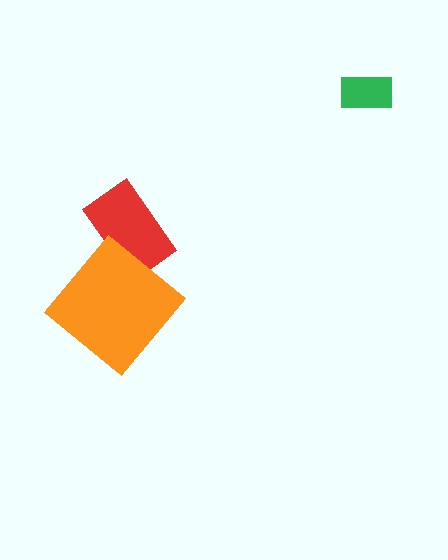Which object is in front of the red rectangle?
The orange diamond is in front of the red rectangle.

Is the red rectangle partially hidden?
Yes, it is partially covered by another shape.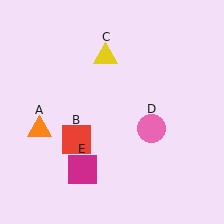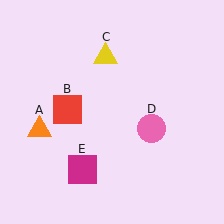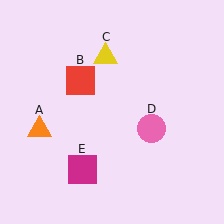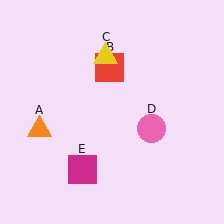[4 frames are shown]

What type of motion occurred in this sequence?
The red square (object B) rotated clockwise around the center of the scene.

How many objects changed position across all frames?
1 object changed position: red square (object B).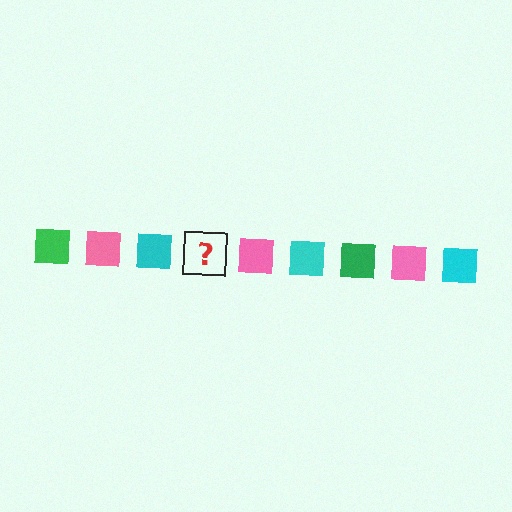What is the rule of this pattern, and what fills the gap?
The rule is that the pattern cycles through green, pink, cyan squares. The gap should be filled with a green square.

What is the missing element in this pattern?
The missing element is a green square.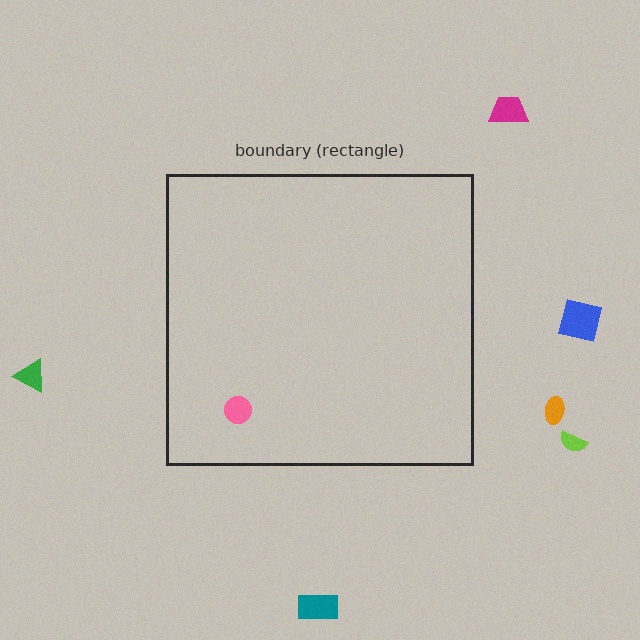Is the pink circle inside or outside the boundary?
Inside.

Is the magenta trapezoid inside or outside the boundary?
Outside.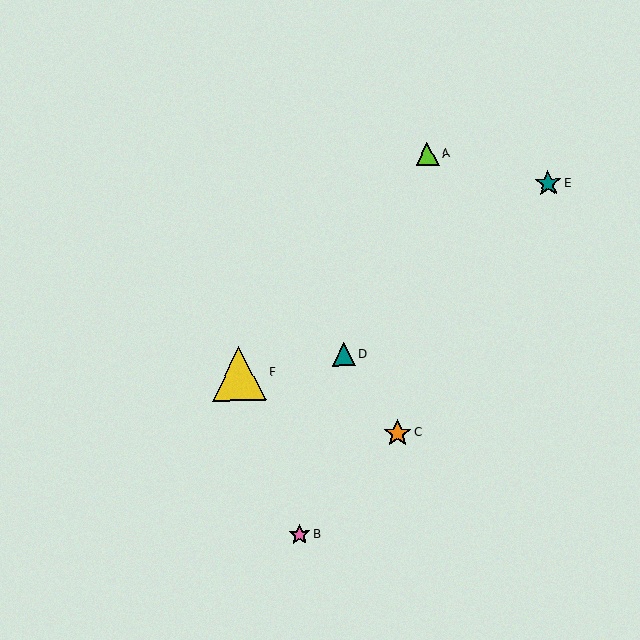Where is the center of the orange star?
The center of the orange star is at (398, 433).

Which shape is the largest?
The yellow triangle (labeled F) is the largest.